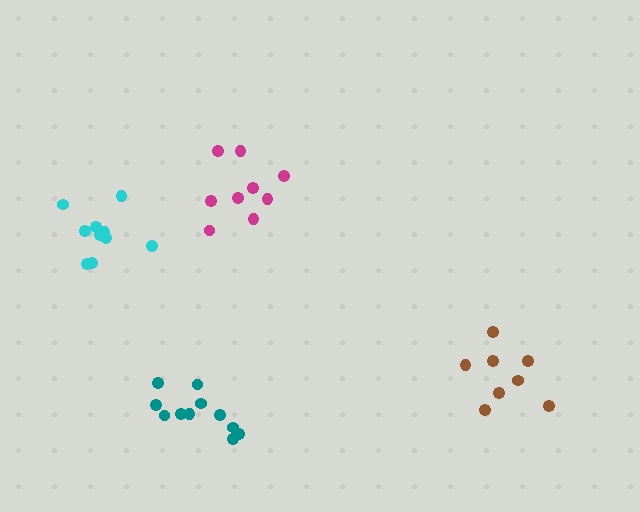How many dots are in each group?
Group 1: 10 dots, Group 2: 8 dots, Group 3: 11 dots, Group 4: 9 dots (38 total).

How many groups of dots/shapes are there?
There are 4 groups.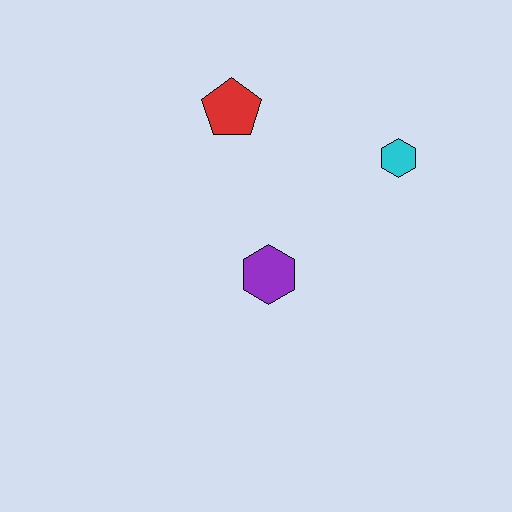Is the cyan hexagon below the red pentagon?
Yes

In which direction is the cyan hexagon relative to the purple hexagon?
The cyan hexagon is to the right of the purple hexagon.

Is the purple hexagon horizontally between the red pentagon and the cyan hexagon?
Yes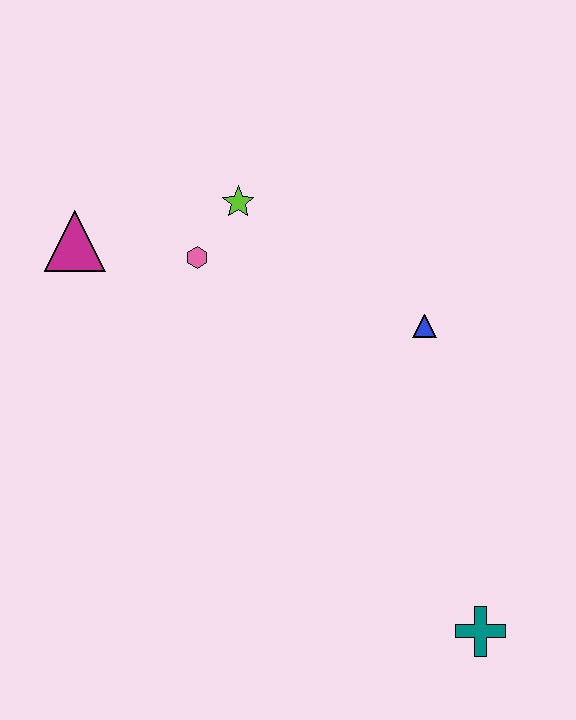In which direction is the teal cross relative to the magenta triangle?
The teal cross is to the right of the magenta triangle.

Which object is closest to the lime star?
The pink hexagon is closest to the lime star.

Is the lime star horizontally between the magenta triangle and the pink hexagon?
No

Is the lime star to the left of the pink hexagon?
No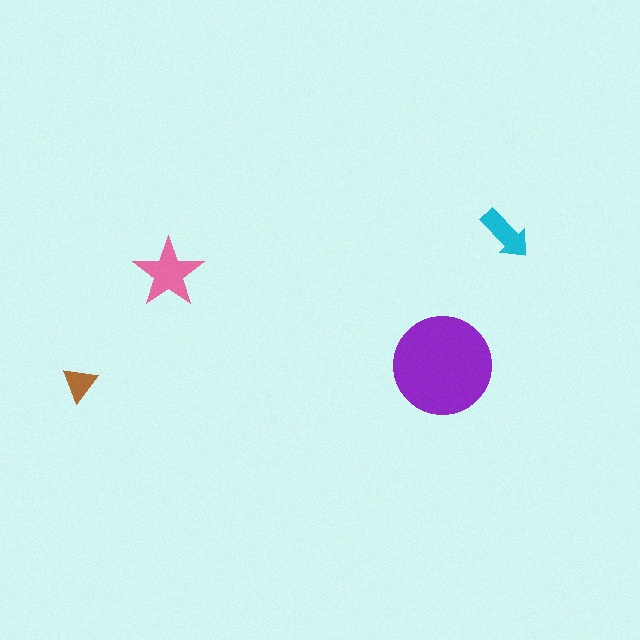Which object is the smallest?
The brown triangle.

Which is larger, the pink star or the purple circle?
The purple circle.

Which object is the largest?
The purple circle.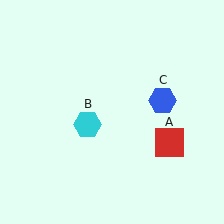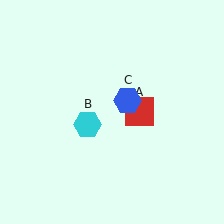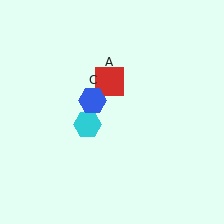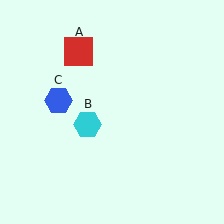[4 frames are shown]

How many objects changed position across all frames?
2 objects changed position: red square (object A), blue hexagon (object C).